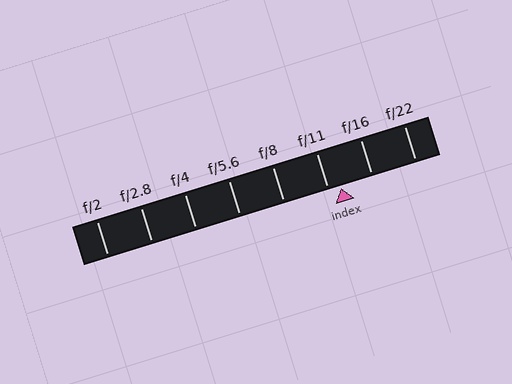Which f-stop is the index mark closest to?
The index mark is closest to f/11.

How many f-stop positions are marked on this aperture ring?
There are 8 f-stop positions marked.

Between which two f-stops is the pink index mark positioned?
The index mark is between f/11 and f/16.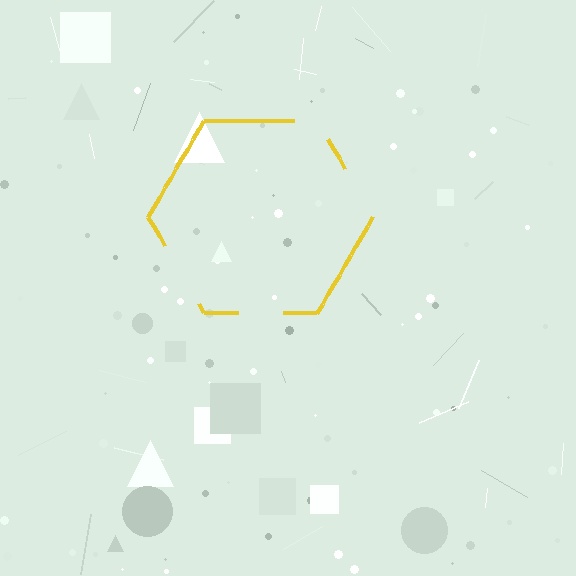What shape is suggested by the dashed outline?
The dashed outline suggests a hexagon.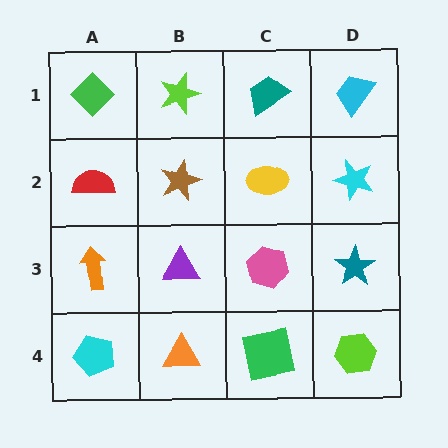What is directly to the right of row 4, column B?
A green square.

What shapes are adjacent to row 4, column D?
A teal star (row 3, column D), a green square (row 4, column C).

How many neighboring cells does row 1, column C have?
3.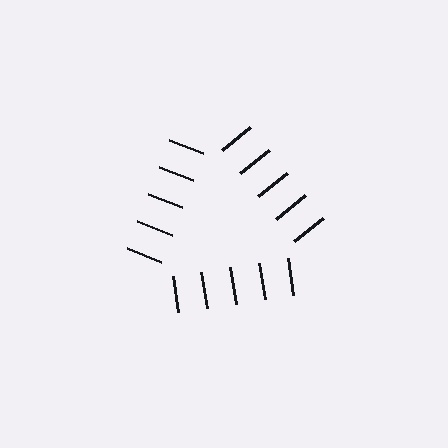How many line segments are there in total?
15 — 5 along each of the 3 edges.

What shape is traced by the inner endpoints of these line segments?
An illusory triangle — the line segments terminate on its edges but no continuous stroke is drawn.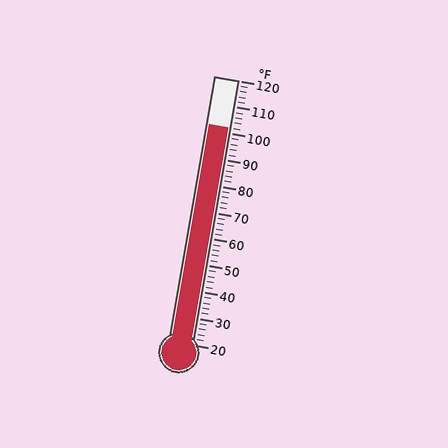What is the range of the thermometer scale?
The thermometer scale ranges from 20°F to 120°F.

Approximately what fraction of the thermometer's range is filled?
The thermometer is filled to approximately 80% of its range.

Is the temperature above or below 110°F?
The temperature is below 110°F.